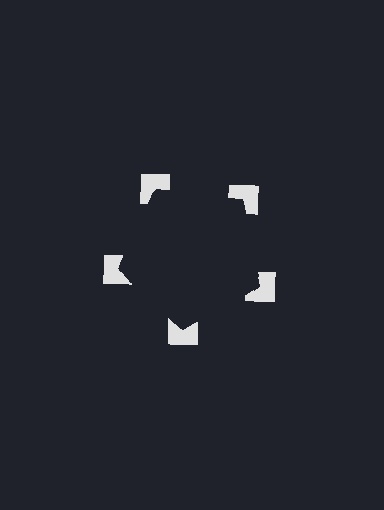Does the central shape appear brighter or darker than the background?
It typically appears slightly darker than the background, even though no actual brightness change is drawn.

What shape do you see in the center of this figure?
An illusory pentagon — its edges are inferred from the aligned wedge cuts in the notched squares, not physically drawn.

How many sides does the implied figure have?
5 sides.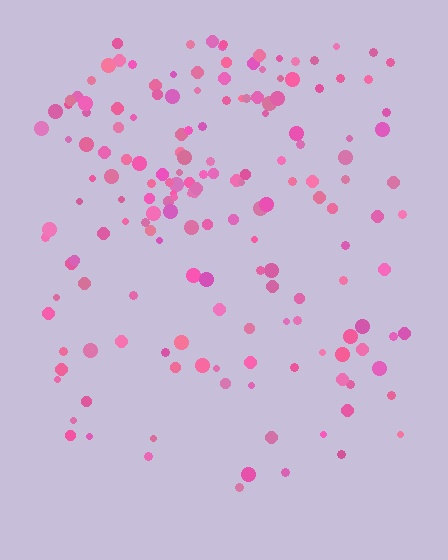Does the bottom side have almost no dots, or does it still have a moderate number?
Still a moderate number, just noticeably fewer than the top.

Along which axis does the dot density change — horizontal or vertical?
Vertical.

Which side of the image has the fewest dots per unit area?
The bottom.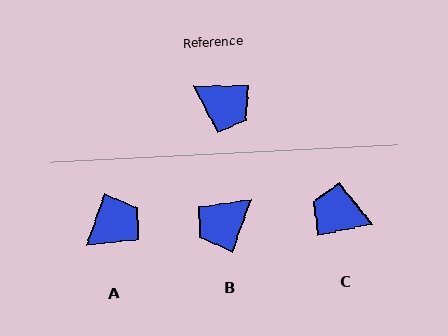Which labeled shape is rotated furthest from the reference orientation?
C, about 168 degrees away.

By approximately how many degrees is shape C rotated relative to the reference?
Approximately 168 degrees clockwise.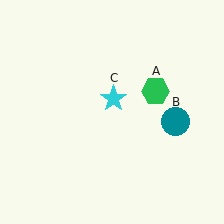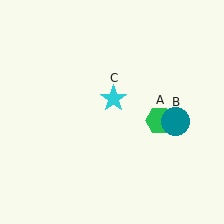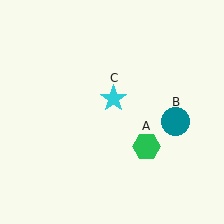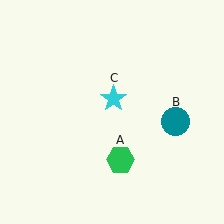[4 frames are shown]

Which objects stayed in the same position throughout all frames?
Teal circle (object B) and cyan star (object C) remained stationary.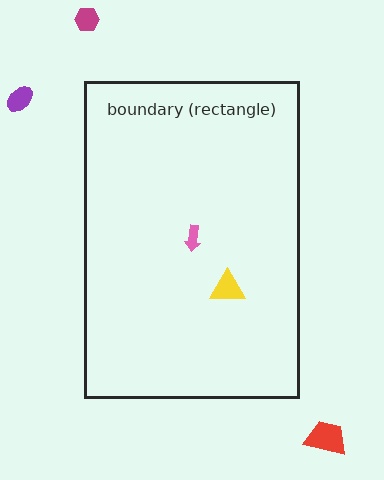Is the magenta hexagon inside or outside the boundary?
Outside.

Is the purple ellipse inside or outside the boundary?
Outside.